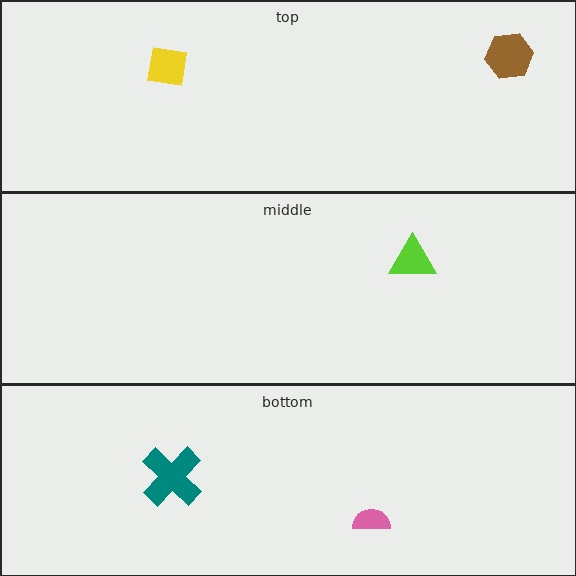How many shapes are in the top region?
2.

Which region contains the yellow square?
The top region.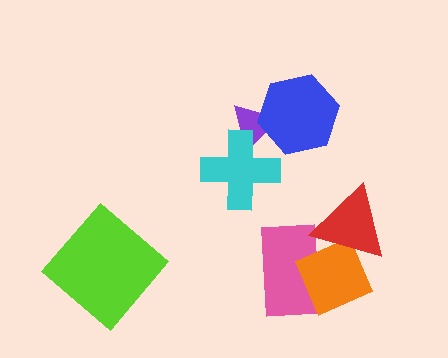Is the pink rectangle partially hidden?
Yes, it is partially covered by another shape.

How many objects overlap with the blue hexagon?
1 object overlaps with the blue hexagon.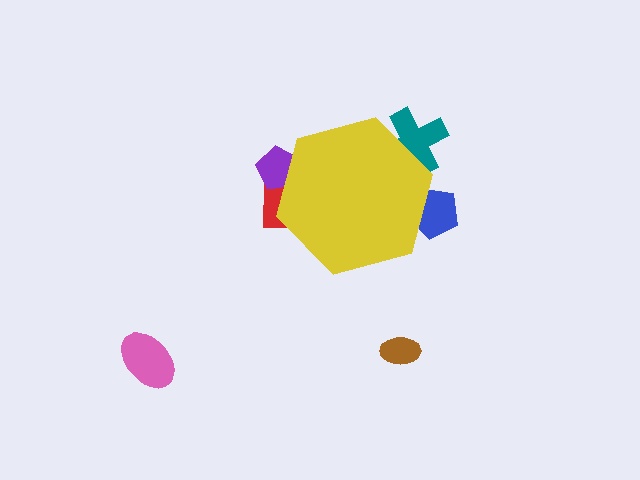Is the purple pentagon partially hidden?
Yes, the purple pentagon is partially hidden behind the yellow hexagon.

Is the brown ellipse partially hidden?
No, the brown ellipse is fully visible.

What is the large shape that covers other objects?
A yellow hexagon.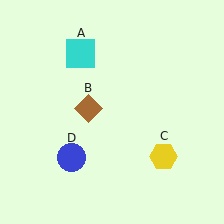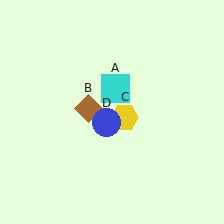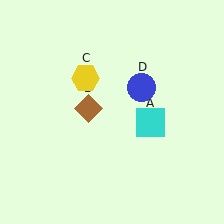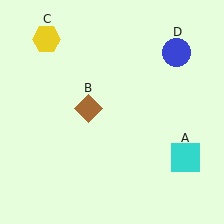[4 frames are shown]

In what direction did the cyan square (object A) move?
The cyan square (object A) moved down and to the right.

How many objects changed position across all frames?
3 objects changed position: cyan square (object A), yellow hexagon (object C), blue circle (object D).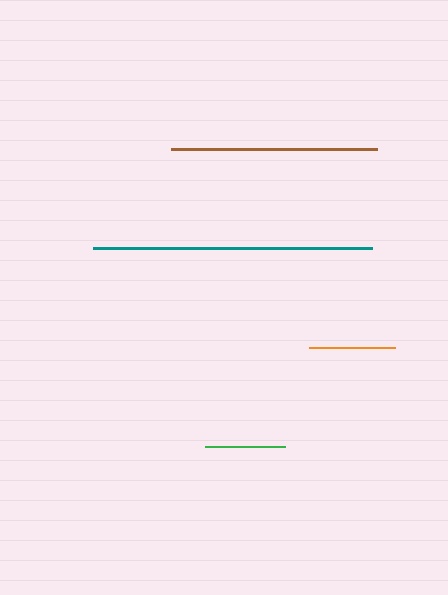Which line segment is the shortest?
The green line is the shortest at approximately 80 pixels.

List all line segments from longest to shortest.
From longest to shortest: teal, brown, orange, green.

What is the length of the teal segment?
The teal segment is approximately 279 pixels long.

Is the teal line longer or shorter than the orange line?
The teal line is longer than the orange line.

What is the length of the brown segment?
The brown segment is approximately 206 pixels long.